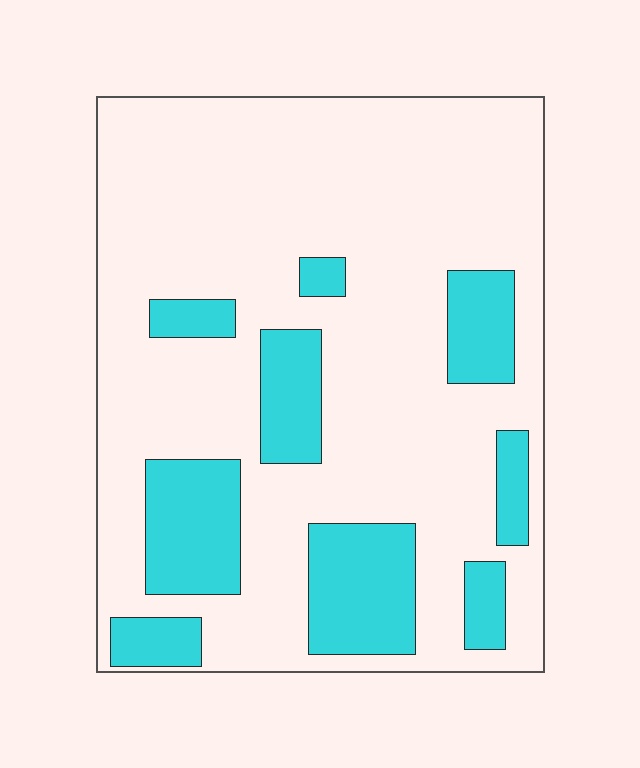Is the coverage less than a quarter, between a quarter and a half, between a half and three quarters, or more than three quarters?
Less than a quarter.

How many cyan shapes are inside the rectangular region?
9.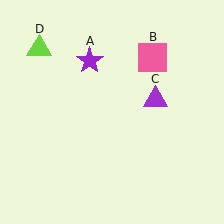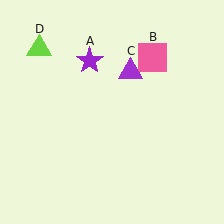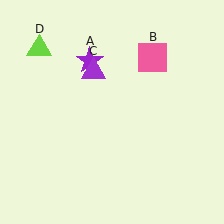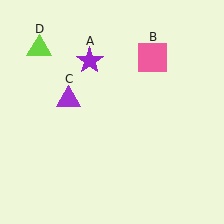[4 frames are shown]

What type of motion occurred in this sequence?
The purple triangle (object C) rotated counterclockwise around the center of the scene.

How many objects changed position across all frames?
1 object changed position: purple triangle (object C).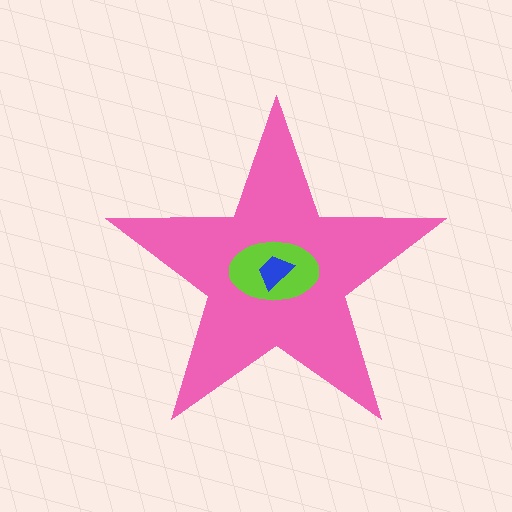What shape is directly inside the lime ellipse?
The blue trapezoid.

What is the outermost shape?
The pink star.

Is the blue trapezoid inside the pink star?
Yes.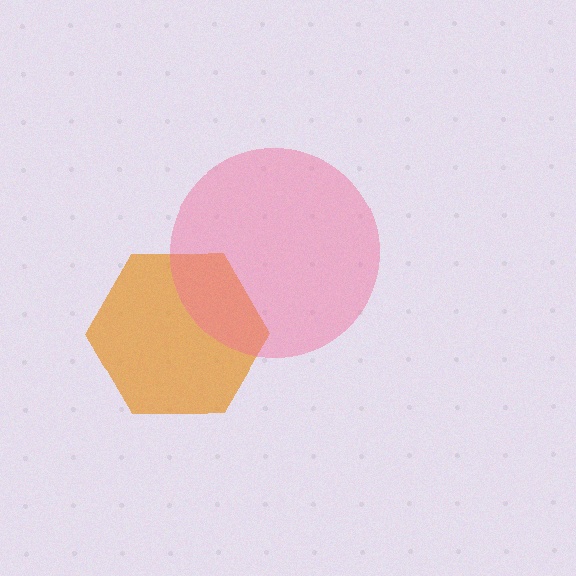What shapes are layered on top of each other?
The layered shapes are: an orange hexagon, a pink circle.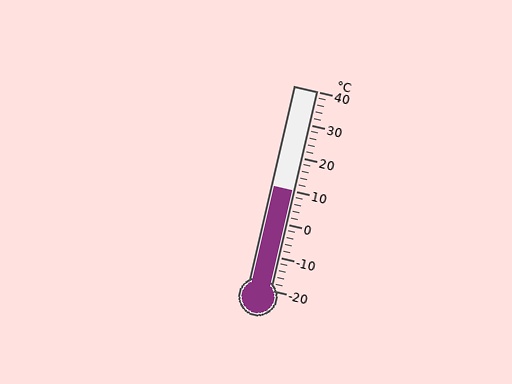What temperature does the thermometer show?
The thermometer shows approximately 10°C.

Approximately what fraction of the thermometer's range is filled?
The thermometer is filled to approximately 50% of its range.